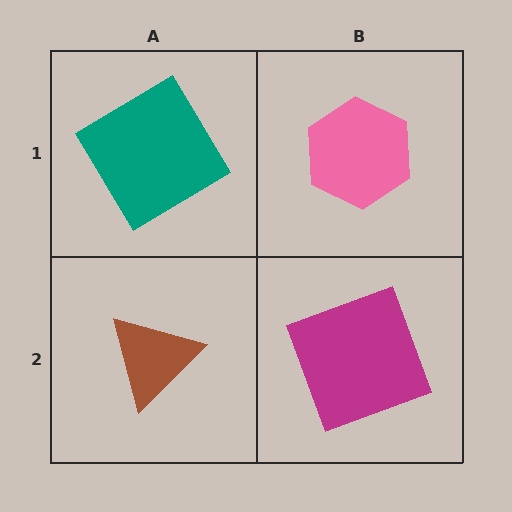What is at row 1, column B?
A pink hexagon.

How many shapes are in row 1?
2 shapes.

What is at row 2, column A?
A brown triangle.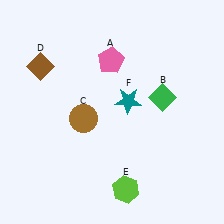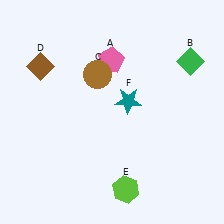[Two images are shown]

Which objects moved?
The objects that moved are: the green diamond (B), the brown circle (C).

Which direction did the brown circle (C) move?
The brown circle (C) moved up.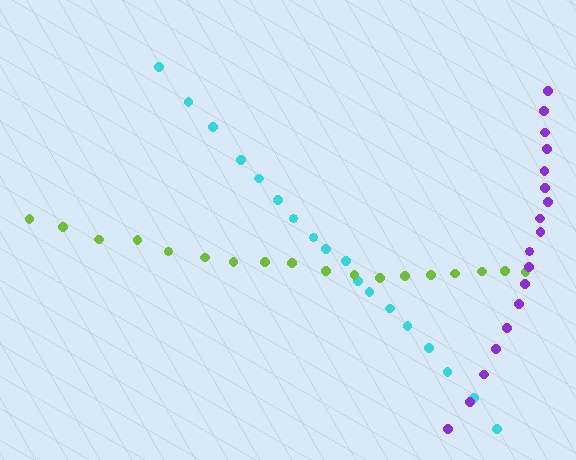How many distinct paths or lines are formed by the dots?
There are 3 distinct paths.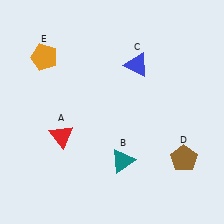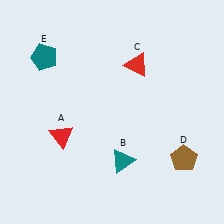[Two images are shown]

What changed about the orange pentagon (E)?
In Image 1, E is orange. In Image 2, it changed to teal.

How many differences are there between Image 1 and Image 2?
There are 2 differences between the two images.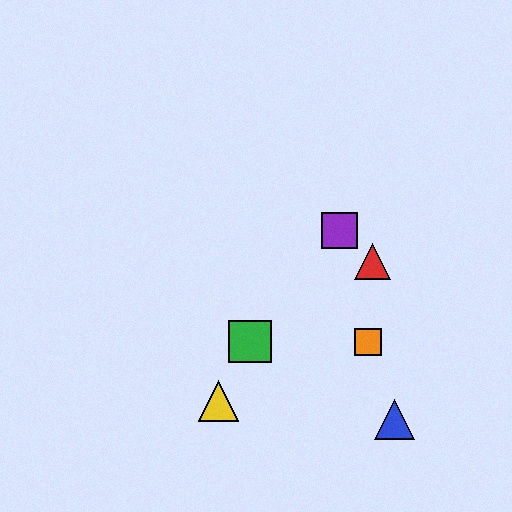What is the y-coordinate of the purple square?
The purple square is at y≈230.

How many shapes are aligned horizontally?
2 shapes (the green square, the orange square) are aligned horizontally.